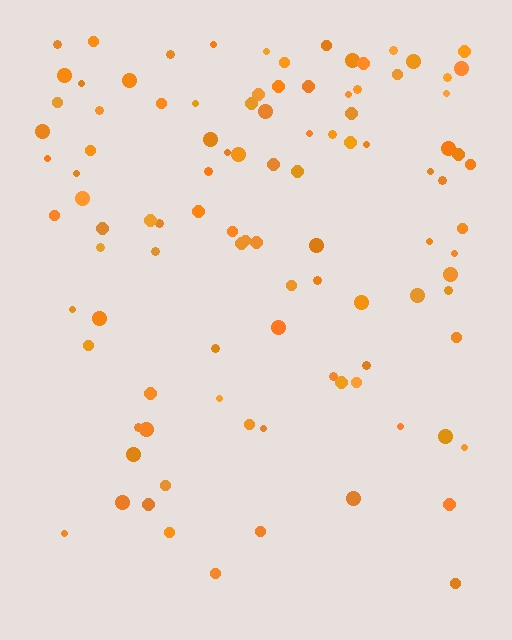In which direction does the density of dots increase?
From bottom to top, with the top side densest.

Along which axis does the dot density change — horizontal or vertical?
Vertical.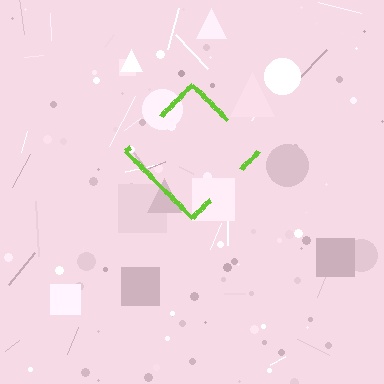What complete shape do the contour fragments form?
The contour fragments form a diamond.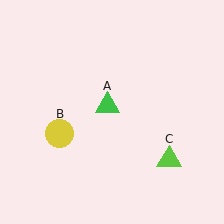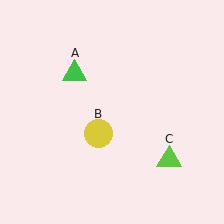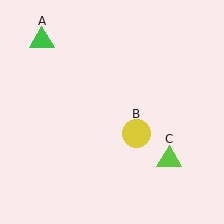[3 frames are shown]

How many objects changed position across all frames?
2 objects changed position: green triangle (object A), yellow circle (object B).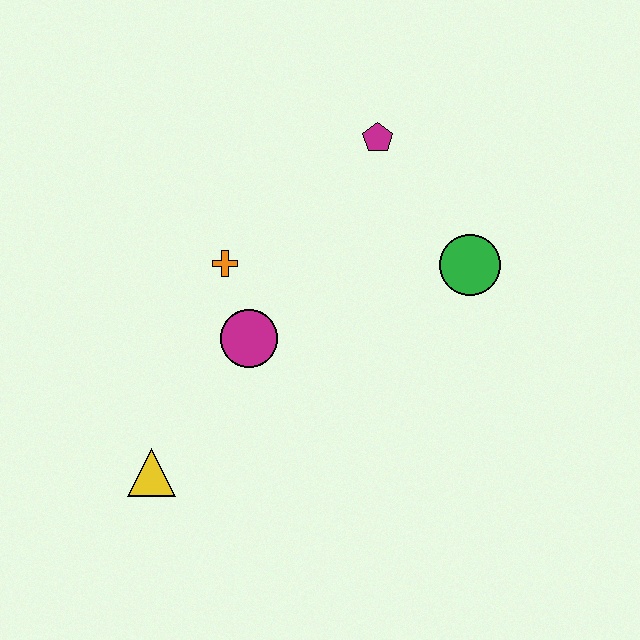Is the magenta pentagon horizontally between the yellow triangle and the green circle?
Yes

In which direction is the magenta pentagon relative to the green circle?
The magenta pentagon is above the green circle.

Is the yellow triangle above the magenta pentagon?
No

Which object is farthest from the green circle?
The yellow triangle is farthest from the green circle.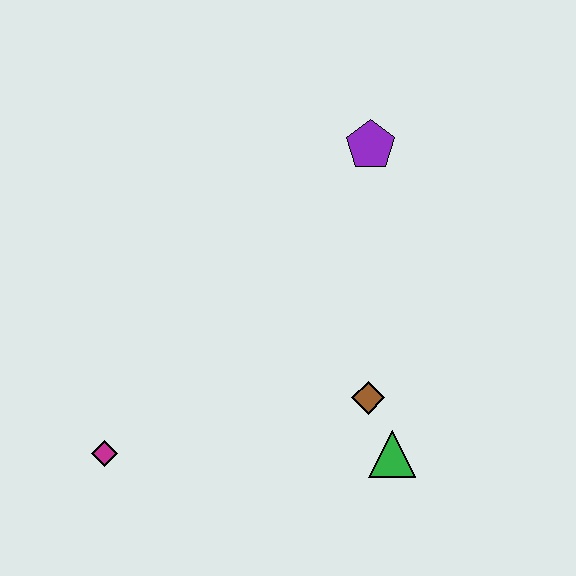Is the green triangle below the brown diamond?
Yes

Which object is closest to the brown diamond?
The green triangle is closest to the brown diamond.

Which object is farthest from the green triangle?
The purple pentagon is farthest from the green triangle.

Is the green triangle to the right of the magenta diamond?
Yes